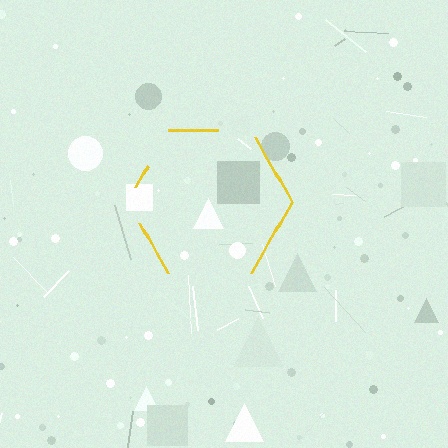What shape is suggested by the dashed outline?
The dashed outline suggests a hexagon.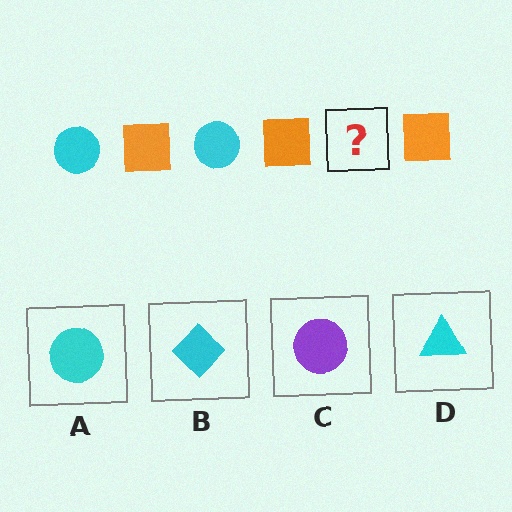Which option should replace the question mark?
Option A.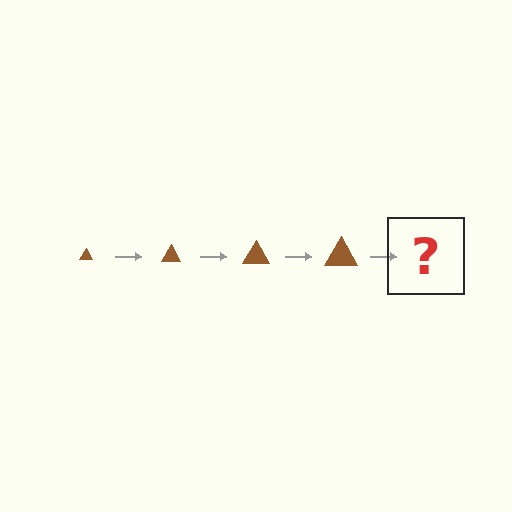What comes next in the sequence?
The next element should be a brown triangle, larger than the previous one.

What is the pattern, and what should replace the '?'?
The pattern is that the triangle gets progressively larger each step. The '?' should be a brown triangle, larger than the previous one.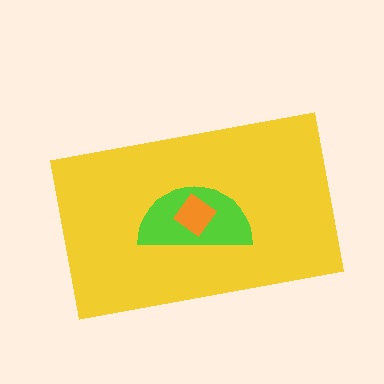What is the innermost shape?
The orange diamond.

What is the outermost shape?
The yellow rectangle.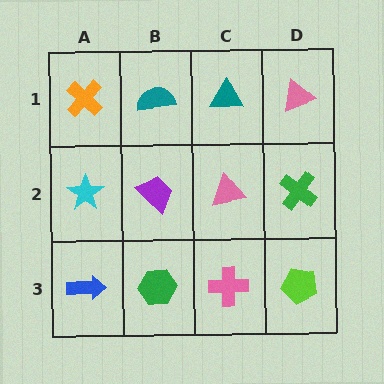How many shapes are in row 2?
4 shapes.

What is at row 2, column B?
A purple trapezoid.